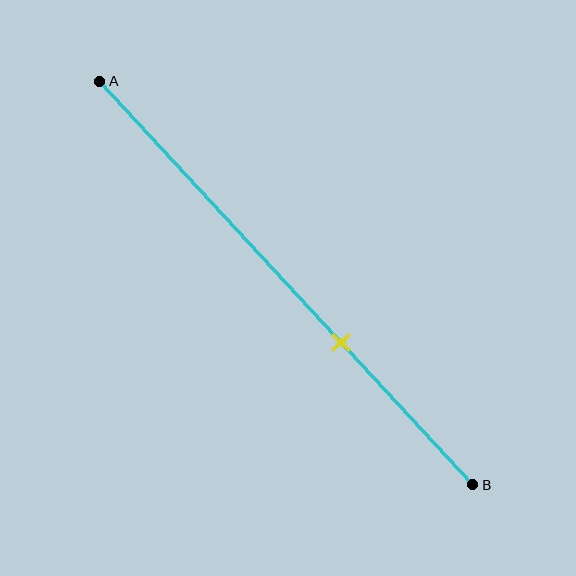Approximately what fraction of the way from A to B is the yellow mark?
The yellow mark is approximately 65% of the way from A to B.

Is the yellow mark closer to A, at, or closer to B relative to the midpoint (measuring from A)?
The yellow mark is closer to point B than the midpoint of segment AB.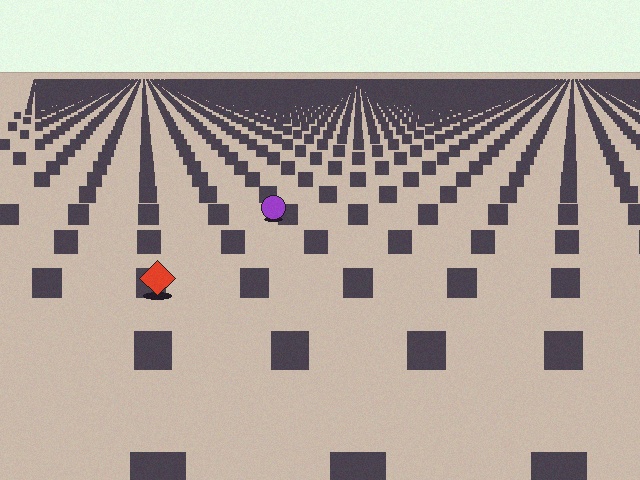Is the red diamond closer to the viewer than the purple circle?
Yes. The red diamond is closer — you can tell from the texture gradient: the ground texture is coarser near it.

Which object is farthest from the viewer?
The purple circle is farthest from the viewer. It appears smaller and the ground texture around it is denser.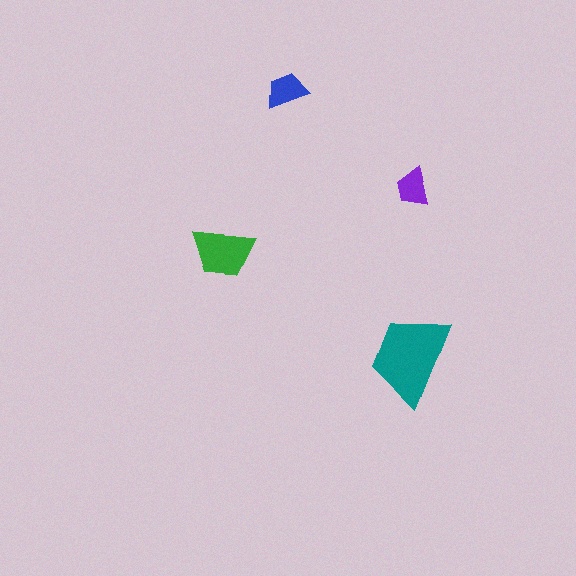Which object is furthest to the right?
The purple trapezoid is rightmost.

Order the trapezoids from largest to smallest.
the teal one, the green one, the blue one, the purple one.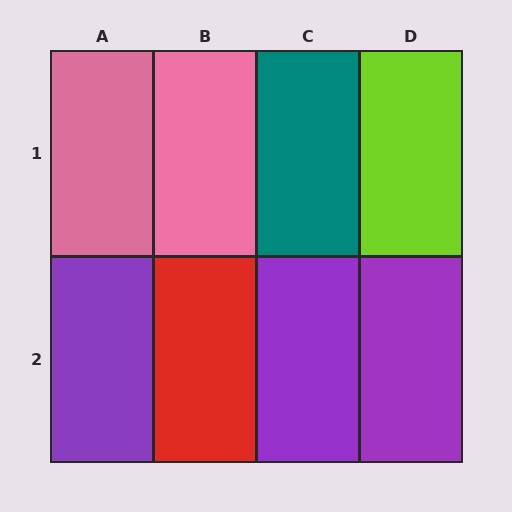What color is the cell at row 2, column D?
Purple.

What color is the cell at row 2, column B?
Red.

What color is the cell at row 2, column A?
Purple.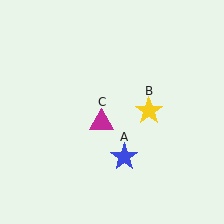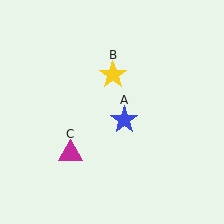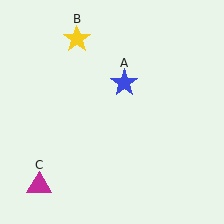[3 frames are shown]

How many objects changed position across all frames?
3 objects changed position: blue star (object A), yellow star (object B), magenta triangle (object C).